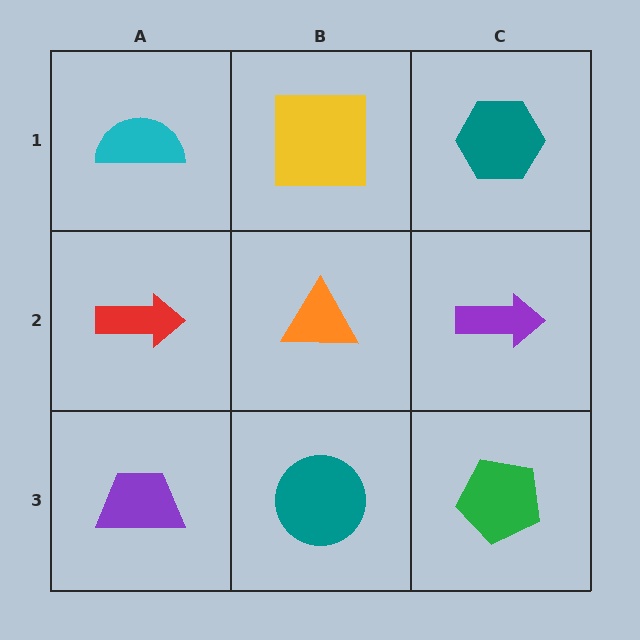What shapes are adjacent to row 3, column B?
An orange triangle (row 2, column B), a purple trapezoid (row 3, column A), a green pentagon (row 3, column C).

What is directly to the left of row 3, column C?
A teal circle.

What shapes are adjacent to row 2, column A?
A cyan semicircle (row 1, column A), a purple trapezoid (row 3, column A), an orange triangle (row 2, column B).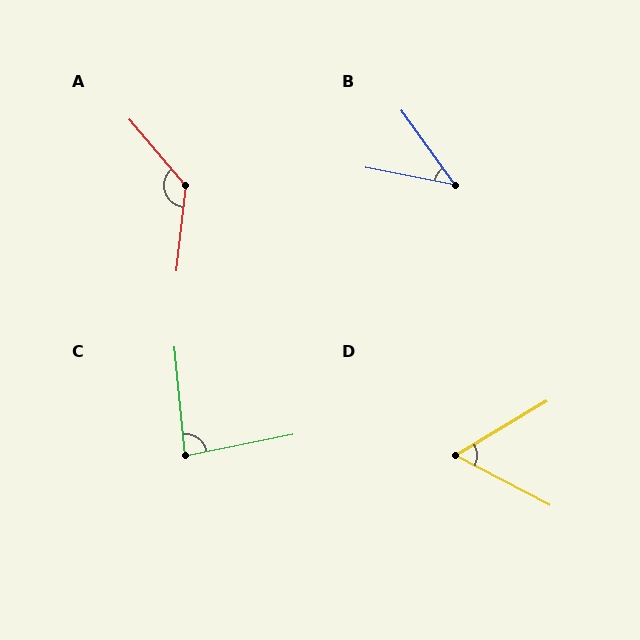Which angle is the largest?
A, at approximately 133 degrees.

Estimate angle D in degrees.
Approximately 59 degrees.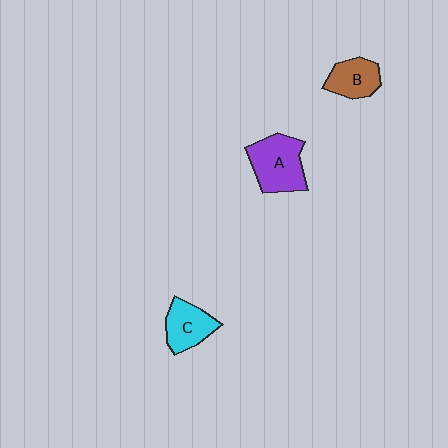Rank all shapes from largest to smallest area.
From largest to smallest: A (purple), C (cyan), B (brown).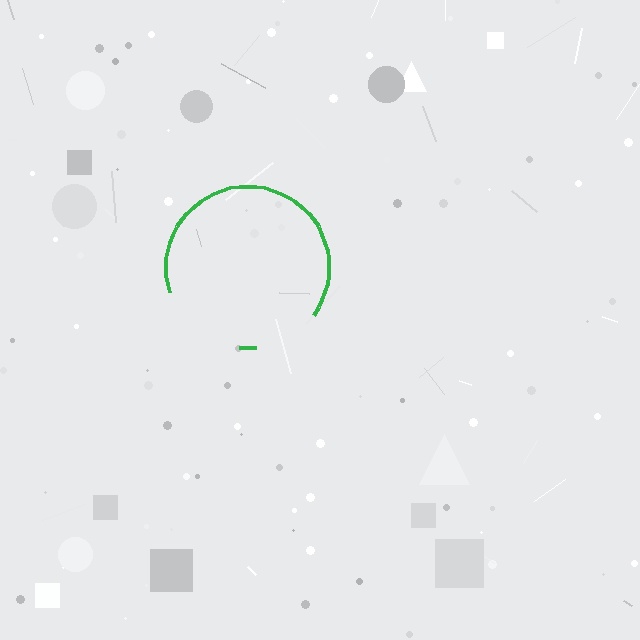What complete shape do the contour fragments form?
The contour fragments form a circle.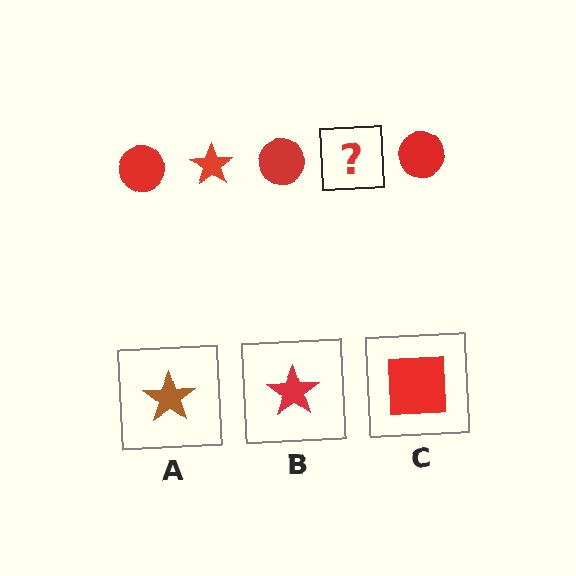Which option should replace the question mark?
Option B.